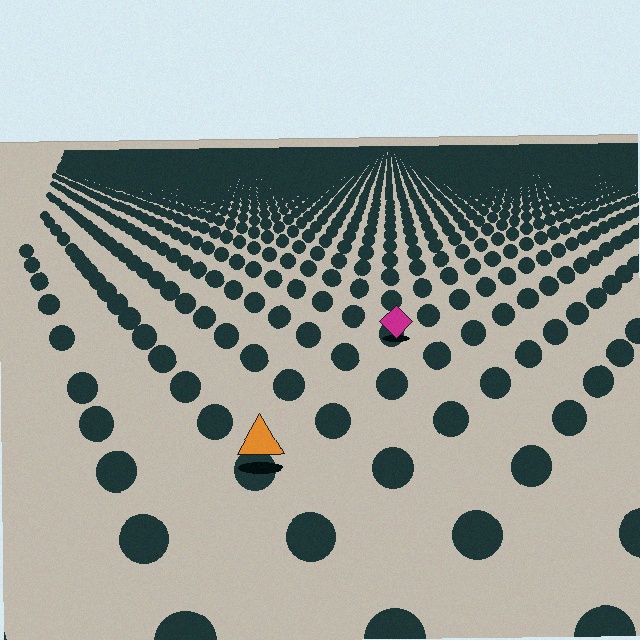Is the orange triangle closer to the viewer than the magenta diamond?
Yes. The orange triangle is closer — you can tell from the texture gradient: the ground texture is coarser near it.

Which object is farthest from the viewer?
The magenta diamond is farthest from the viewer. It appears smaller and the ground texture around it is denser.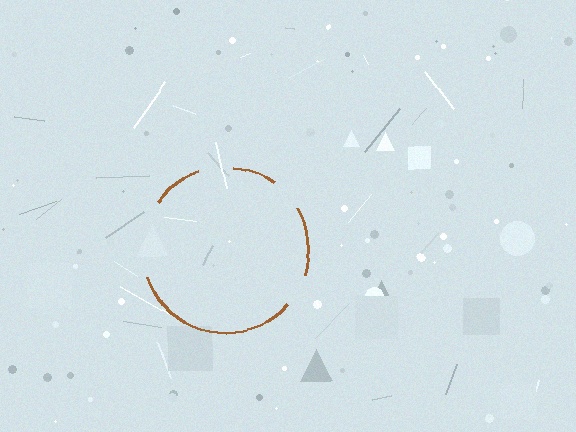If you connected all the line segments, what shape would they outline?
They would outline a circle.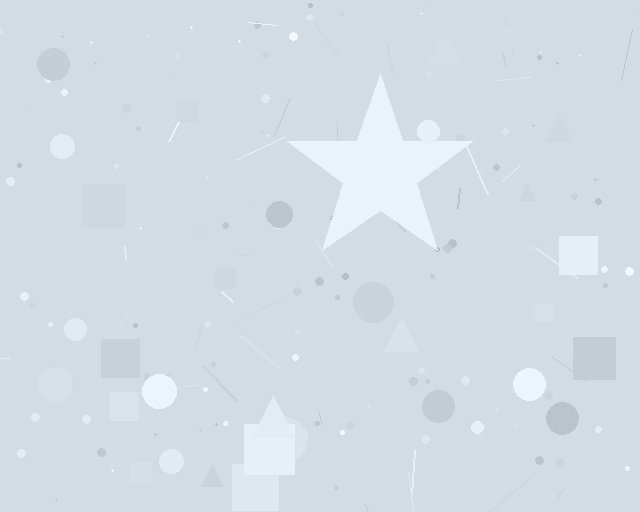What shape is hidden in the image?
A star is hidden in the image.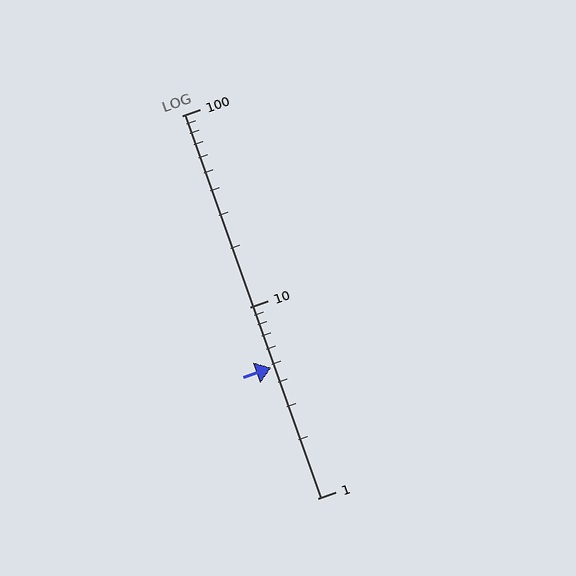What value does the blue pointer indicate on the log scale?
The pointer indicates approximately 4.8.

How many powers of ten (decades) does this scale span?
The scale spans 2 decades, from 1 to 100.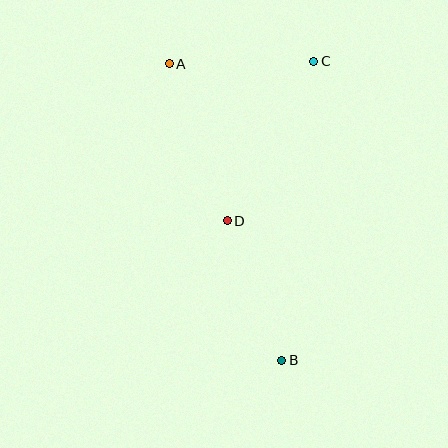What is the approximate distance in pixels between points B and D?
The distance between B and D is approximately 150 pixels.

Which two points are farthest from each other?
Points A and B are farthest from each other.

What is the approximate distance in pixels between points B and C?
The distance between B and C is approximately 300 pixels.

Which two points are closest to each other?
Points A and C are closest to each other.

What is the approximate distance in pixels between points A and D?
The distance between A and D is approximately 168 pixels.